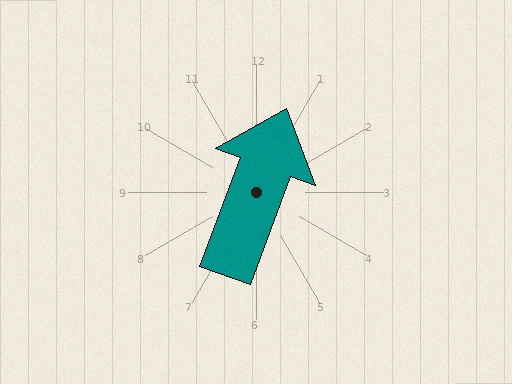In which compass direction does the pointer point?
North.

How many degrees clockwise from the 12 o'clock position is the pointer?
Approximately 20 degrees.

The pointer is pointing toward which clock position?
Roughly 1 o'clock.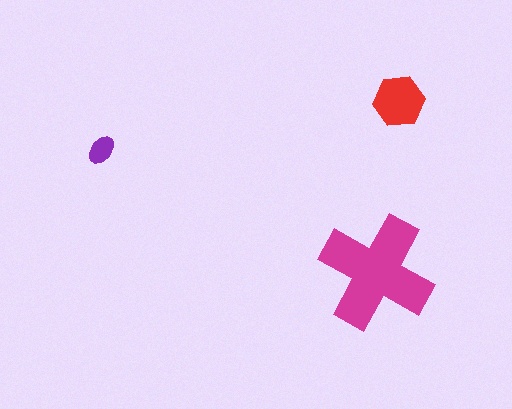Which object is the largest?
The magenta cross.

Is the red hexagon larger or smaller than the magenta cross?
Smaller.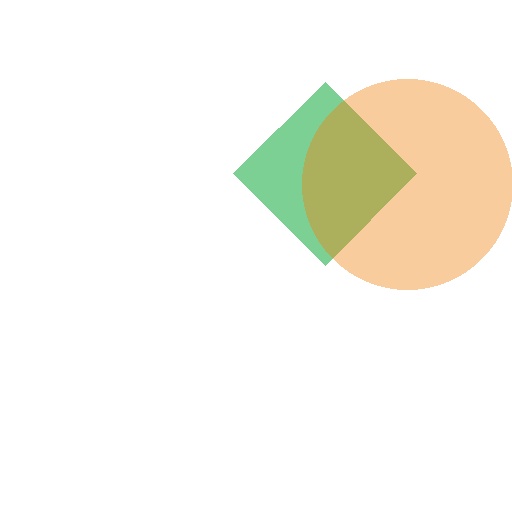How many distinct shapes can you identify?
There are 2 distinct shapes: a green diamond, an orange circle.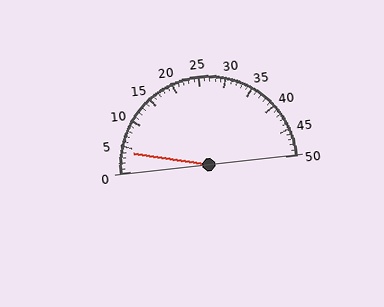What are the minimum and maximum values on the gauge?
The gauge ranges from 0 to 50.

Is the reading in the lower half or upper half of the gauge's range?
The reading is in the lower half of the range (0 to 50).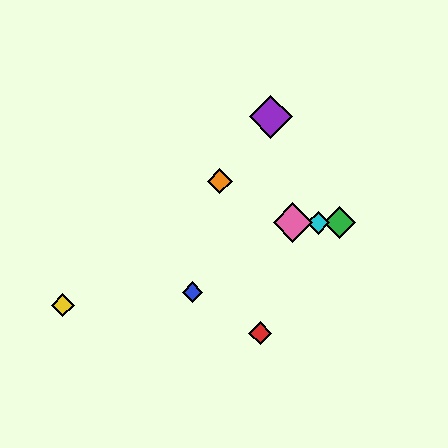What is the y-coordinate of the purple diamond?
The purple diamond is at y≈117.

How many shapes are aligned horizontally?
3 shapes (the green diamond, the cyan diamond, the pink diamond) are aligned horizontally.